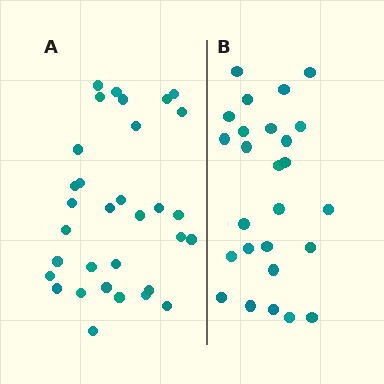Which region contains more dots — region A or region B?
Region A (the left region) has more dots.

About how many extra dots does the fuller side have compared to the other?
Region A has about 6 more dots than region B.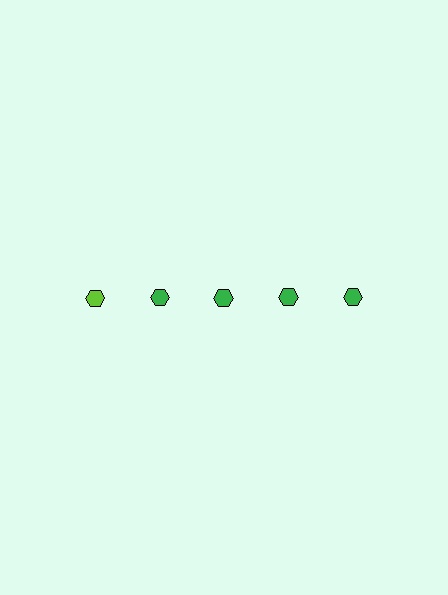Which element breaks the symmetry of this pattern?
The lime hexagon in the top row, leftmost column breaks the symmetry. All other shapes are green hexagons.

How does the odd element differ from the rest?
It has a different color: lime instead of green.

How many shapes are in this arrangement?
There are 5 shapes arranged in a grid pattern.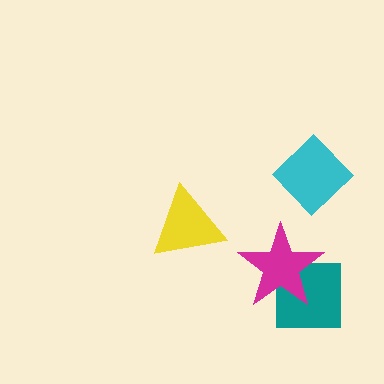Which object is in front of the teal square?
The magenta star is in front of the teal square.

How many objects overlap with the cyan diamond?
0 objects overlap with the cyan diamond.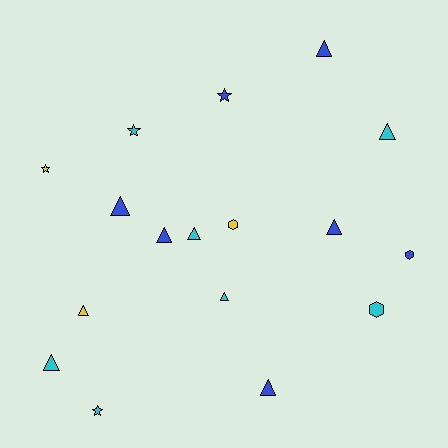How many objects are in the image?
There are 17 objects.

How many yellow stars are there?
There is 1 yellow star.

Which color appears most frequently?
Blue, with 7 objects.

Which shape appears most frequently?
Triangle, with 10 objects.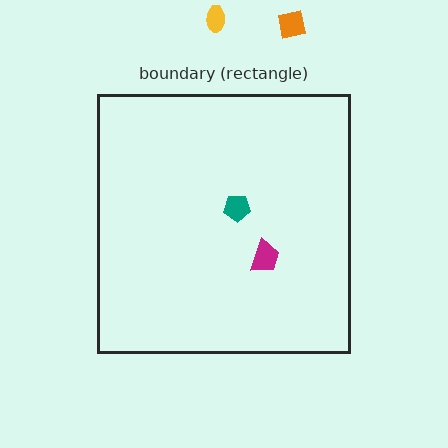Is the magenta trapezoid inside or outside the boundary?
Inside.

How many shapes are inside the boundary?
2 inside, 2 outside.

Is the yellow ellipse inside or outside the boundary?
Outside.